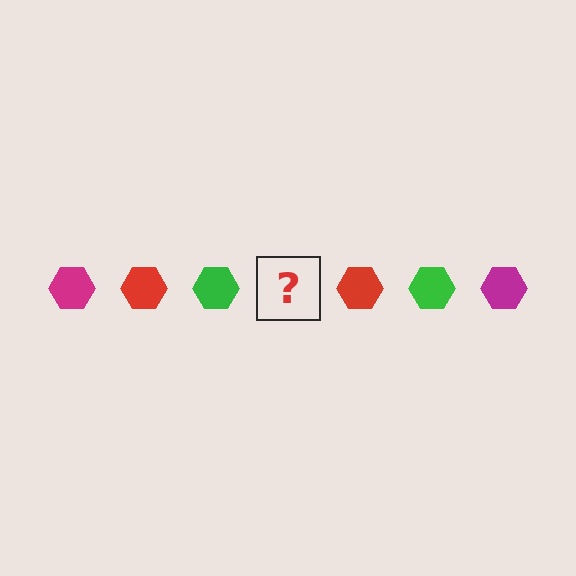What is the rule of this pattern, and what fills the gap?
The rule is that the pattern cycles through magenta, red, green hexagons. The gap should be filled with a magenta hexagon.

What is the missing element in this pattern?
The missing element is a magenta hexagon.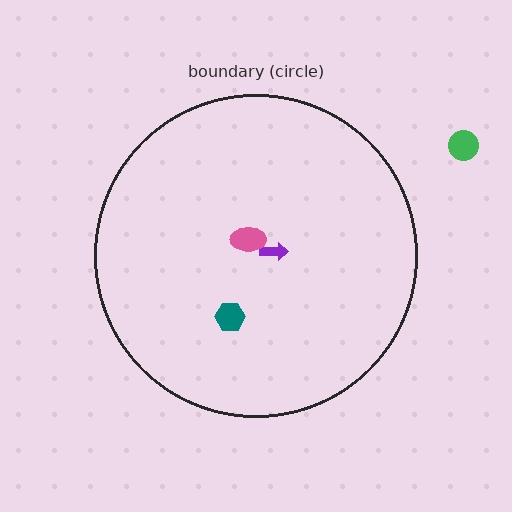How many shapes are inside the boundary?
3 inside, 1 outside.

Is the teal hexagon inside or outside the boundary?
Inside.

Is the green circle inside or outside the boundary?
Outside.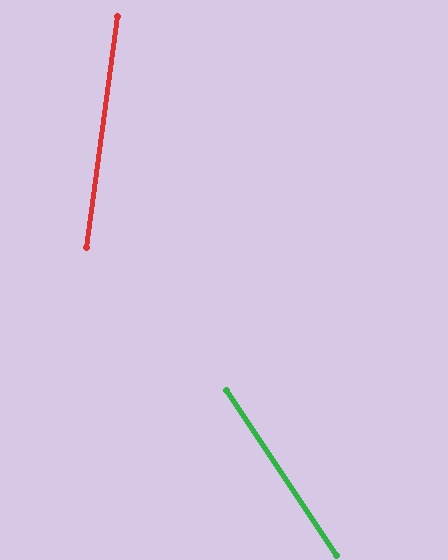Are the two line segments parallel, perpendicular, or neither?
Neither parallel nor perpendicular — they differ by about 41°.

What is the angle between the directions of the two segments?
Approximately 41 degrees.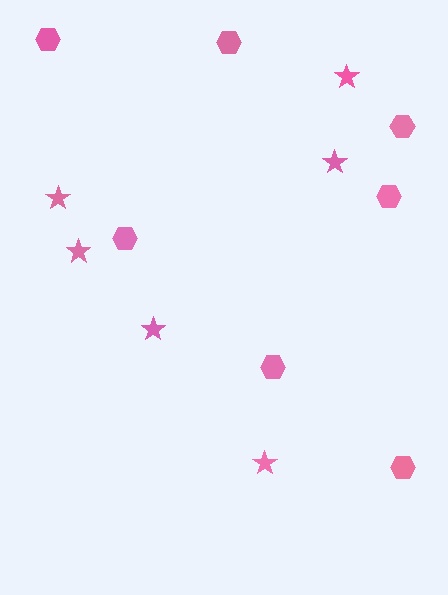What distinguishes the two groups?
There are 2 groups: one group of stars (6) and one group of hexagons (7).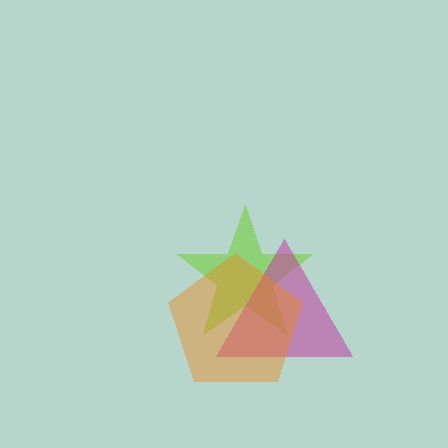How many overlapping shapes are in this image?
There are 3 overlapping shapes in the image.